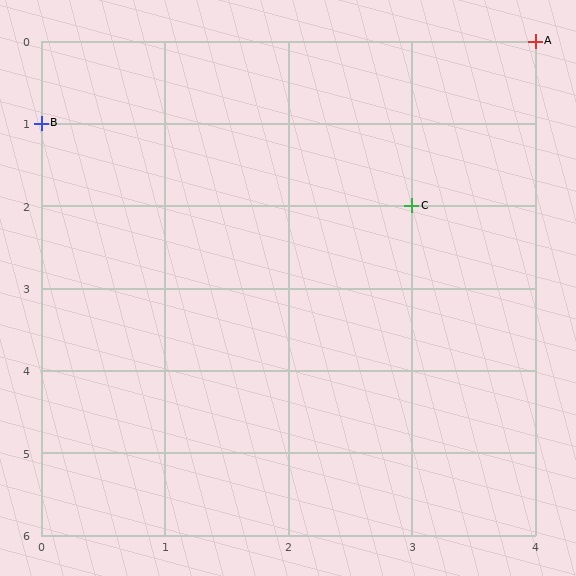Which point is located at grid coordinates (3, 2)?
Point C is at (3, 2).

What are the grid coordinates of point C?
Point C is at grid coordinates (3, 2).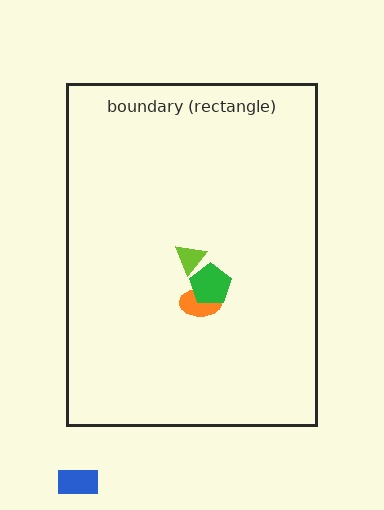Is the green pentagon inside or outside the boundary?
Inside.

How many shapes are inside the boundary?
3 inside, 1 outside.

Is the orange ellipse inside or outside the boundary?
Inside.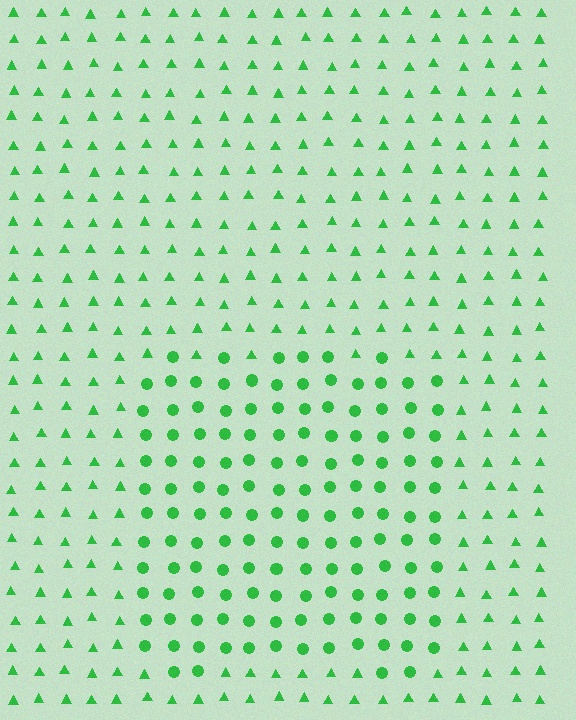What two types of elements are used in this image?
The image uses circles inside the rectangle region and triangles outside it.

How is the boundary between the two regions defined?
The boundary is defined by a change in element shape: circles inside vs. triangles outside. All elements share the same color and spacing.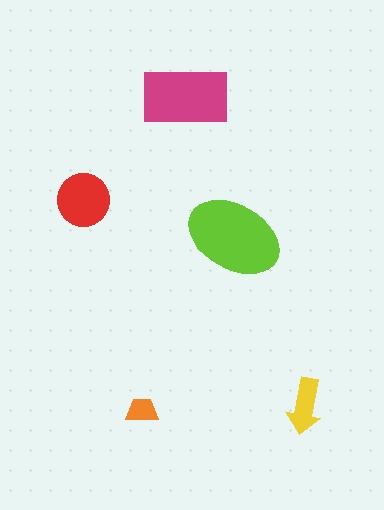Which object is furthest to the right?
The yellow arrow is rightmost.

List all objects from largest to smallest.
The lime ellipse, the magenta rectangle, the red circle, the yellow arrow, the orange trapezoid.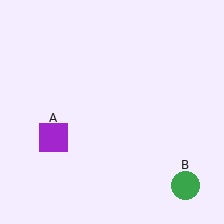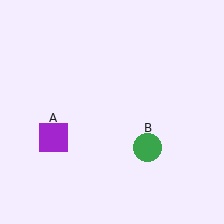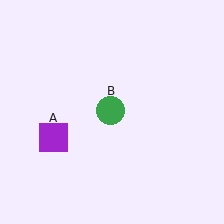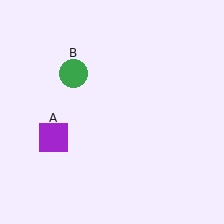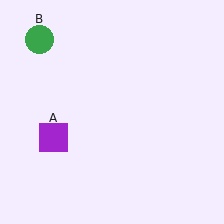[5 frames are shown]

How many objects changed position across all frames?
1 object changed position: green circle (object B).